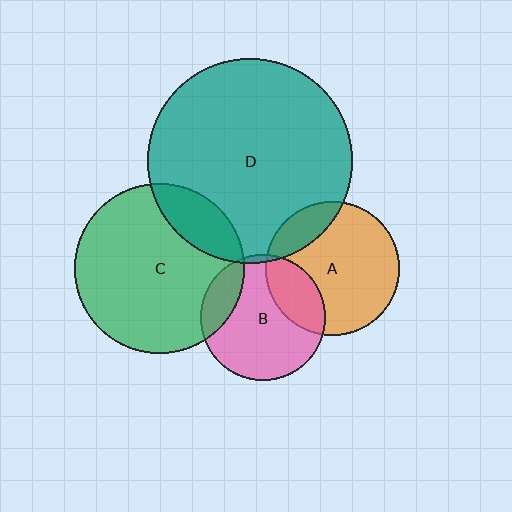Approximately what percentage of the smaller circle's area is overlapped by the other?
Approximately 15%.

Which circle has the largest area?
Circle D (teal).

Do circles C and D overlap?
Yes.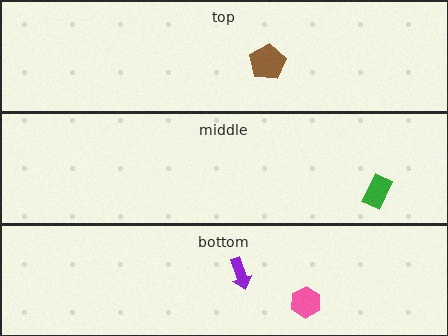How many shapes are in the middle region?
1.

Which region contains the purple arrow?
The bottom region.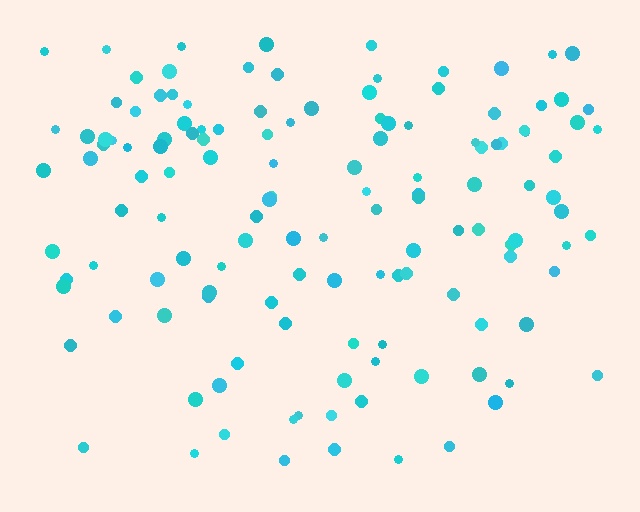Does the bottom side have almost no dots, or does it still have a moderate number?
Still a moderate number, just noticeably fewer than the top.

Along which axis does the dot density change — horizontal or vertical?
Vertical.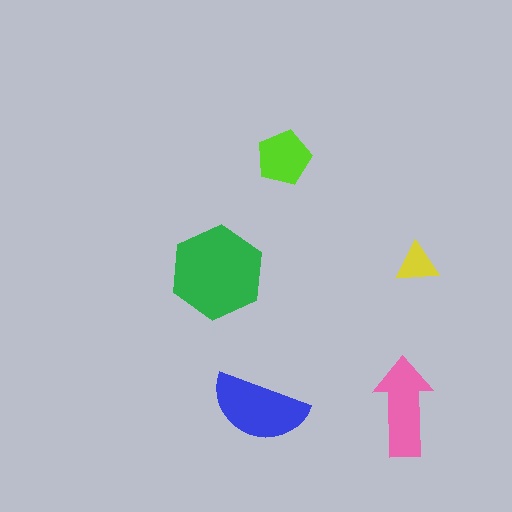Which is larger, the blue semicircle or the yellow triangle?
The blue semicircle.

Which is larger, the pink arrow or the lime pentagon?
The pink arrow.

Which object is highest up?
The lime pentagon is topmost.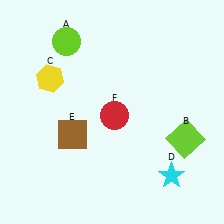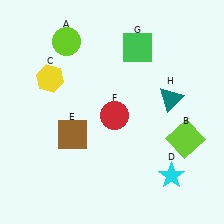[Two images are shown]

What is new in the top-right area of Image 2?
A green square (G) was added in the top-right area of Image 2.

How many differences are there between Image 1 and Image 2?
There are 2 differences between the two images.